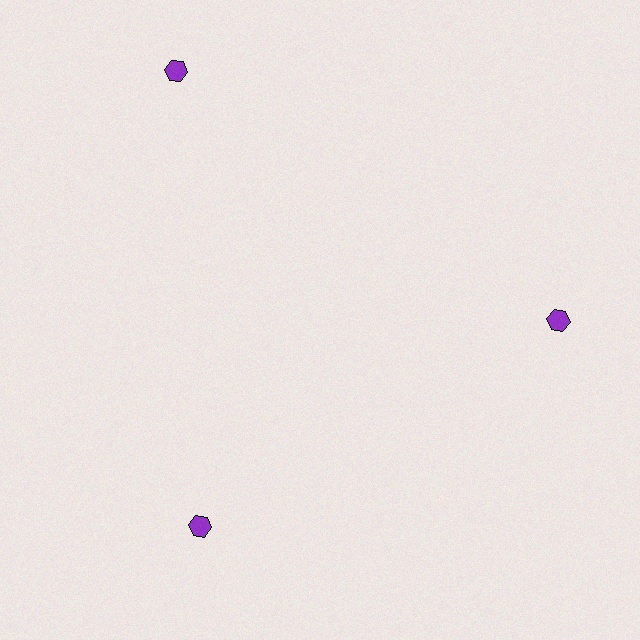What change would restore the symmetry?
The symmetry would be restored by moving it inward, back onto the ring so that all 3 hexagons sit at equal angles and equal distance from the center.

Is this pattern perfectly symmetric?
No. The 3 purple hexagons are arranged in a ring, but one element near the 11 o'clock position is pushed outward from the center, breaking the 3-fold rotational symmetry.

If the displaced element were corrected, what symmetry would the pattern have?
It would have 3-fold rotational symmetry — the pattern would map onto itself every 120 degrees.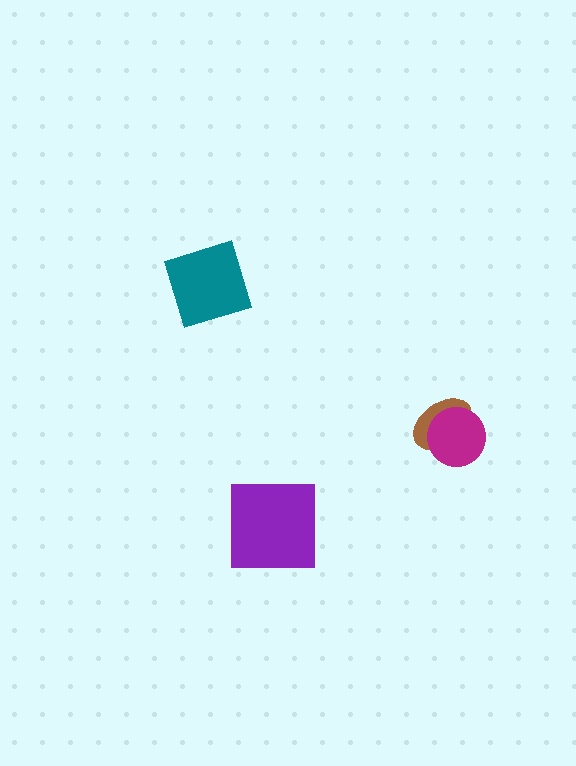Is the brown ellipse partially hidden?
Yes, it is partially covered by another shape.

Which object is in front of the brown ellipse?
The magenta circle is in front of the brown ellipse.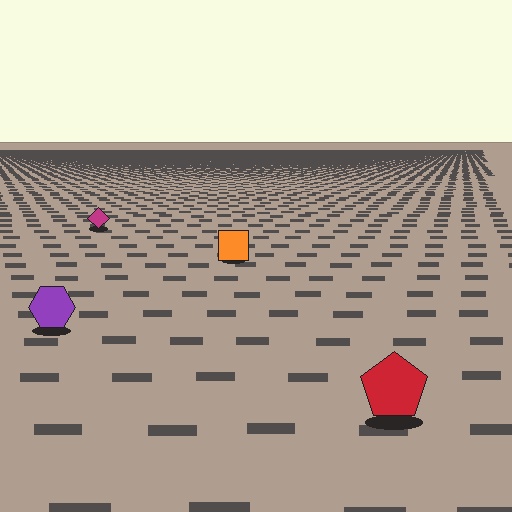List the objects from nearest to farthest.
From nearest to farthest: the red pentagon, the purple hexagon, the orange square, the magenta diamond.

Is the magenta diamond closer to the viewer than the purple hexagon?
No. The purple hexagon is closer — you can tell from the texture gradient: the ground texture is coarser near it.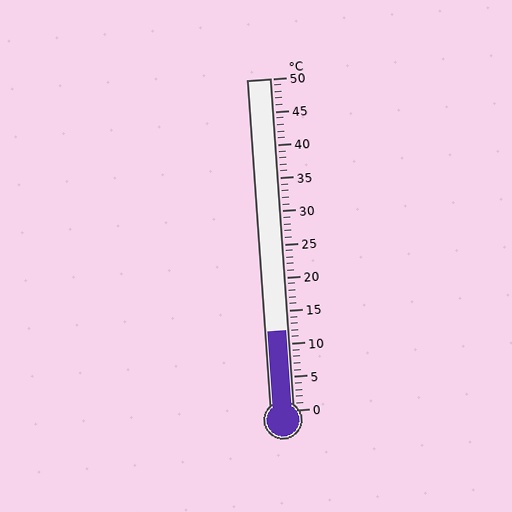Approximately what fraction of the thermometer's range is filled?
The thermometer is filled to approximately 25% of its range.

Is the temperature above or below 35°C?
The temperature is below 35°C.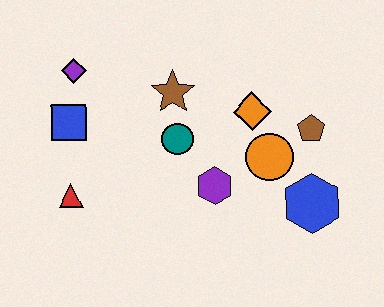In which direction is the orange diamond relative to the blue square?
The orange diamond is to the right of the blue square.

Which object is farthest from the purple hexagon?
The purple diamond is farthest from the purple hexagon.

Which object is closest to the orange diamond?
The orange circle is closest to the orange diamond.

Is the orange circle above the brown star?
No